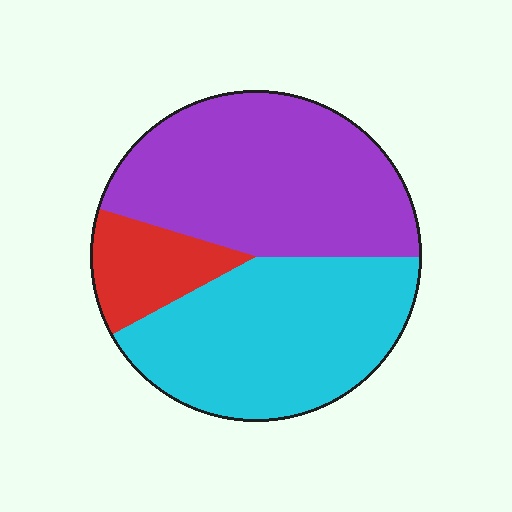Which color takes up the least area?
Red, at roughly 15%.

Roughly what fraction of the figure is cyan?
Cyan takes up about two fifths (2/5) of the figure.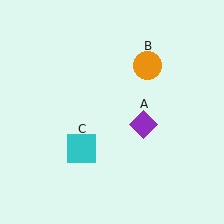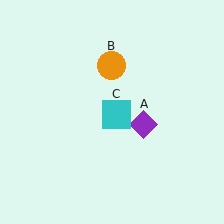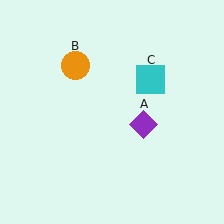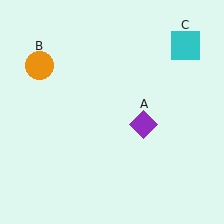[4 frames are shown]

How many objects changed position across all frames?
2 objects changed position: orange circle (object B), cyan square (object C).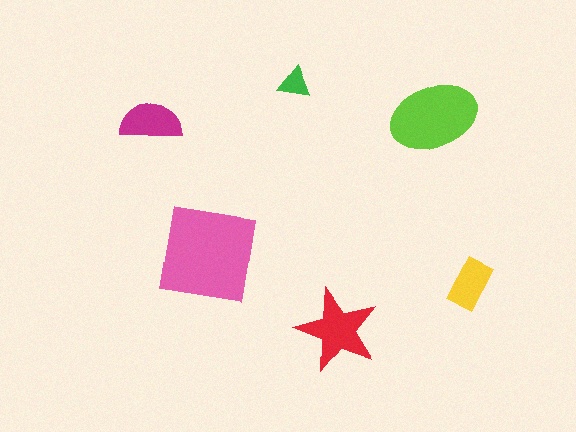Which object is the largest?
The pink square.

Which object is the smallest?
The green triangle.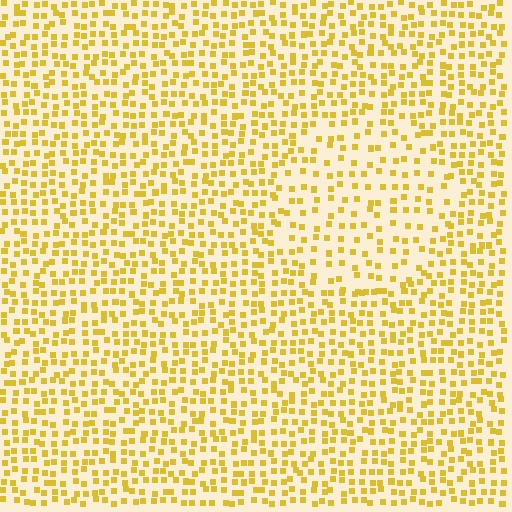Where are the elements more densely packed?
The elements are more densely packed outside the circle boundary.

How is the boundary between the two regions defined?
The boundary is defined by a change in element density (approximately 1.7x ratio). All elements are the same color, size, and shape.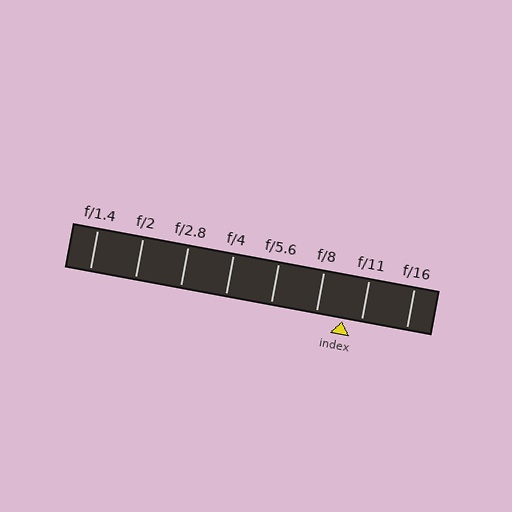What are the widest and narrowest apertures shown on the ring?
The widest aperture shown is f/1.4 and the narrowest is f/16.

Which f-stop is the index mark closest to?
The index mark is closest to f/11.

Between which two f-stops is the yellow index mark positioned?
The index mark is between f/8 and f/11.